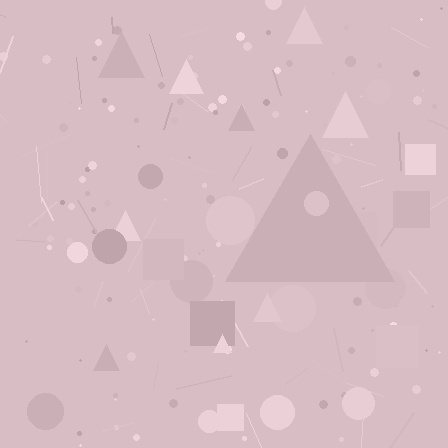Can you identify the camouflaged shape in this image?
The camouflaged shape is a triangle.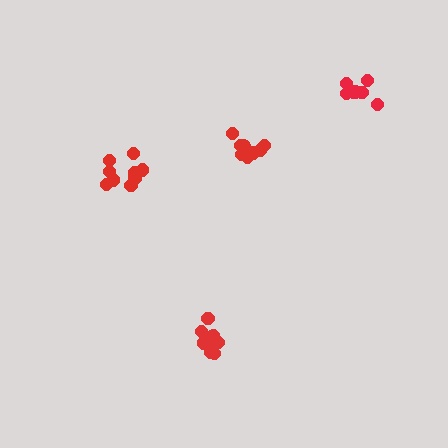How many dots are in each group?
Group 1: 9 dots, Group 2: 8 dots, Group 3: 10 dots, Group 4: 8 dots (35 total).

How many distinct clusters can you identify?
There are 4 distinct clusters.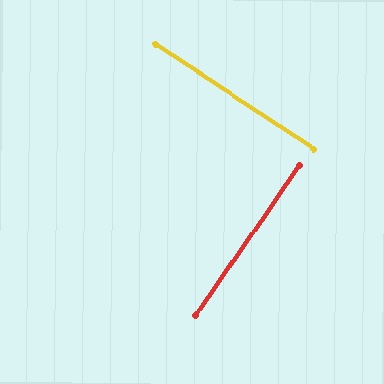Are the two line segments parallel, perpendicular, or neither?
Perpendicular — they meet at approximately 89°.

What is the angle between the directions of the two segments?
Approximately 89 degrees.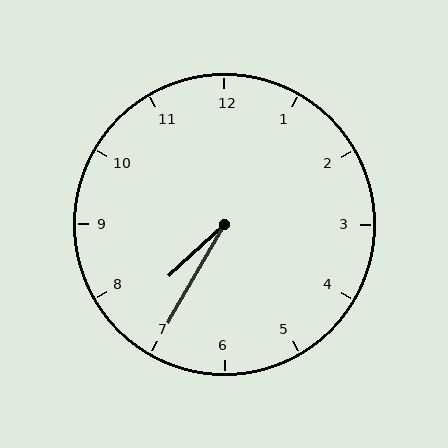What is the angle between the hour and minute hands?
Approximately 18 degrees.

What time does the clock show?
7:35.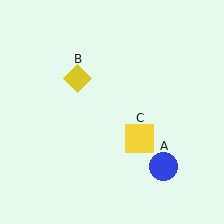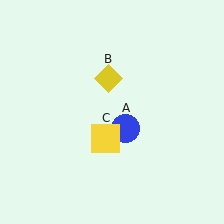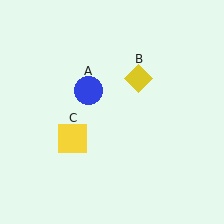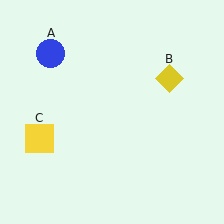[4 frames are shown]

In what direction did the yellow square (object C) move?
The yellow square (object C) moved left.